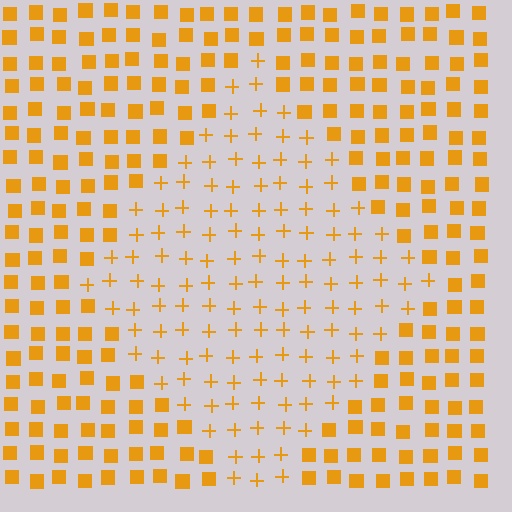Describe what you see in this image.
The image is filled with small orange elements arranged in a uniform grid. A diamond-shaped region contains plus signs, while the surrounding area contains squares. The boundary is defined purely by the change in element shape.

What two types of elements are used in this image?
The image uses plus signs inside the diamond region and squares outside it.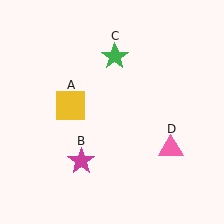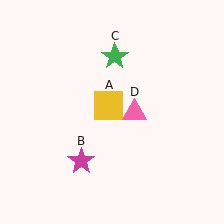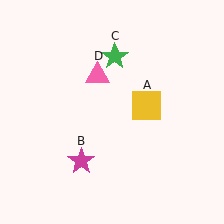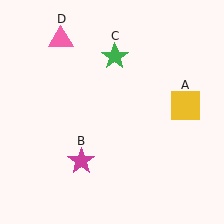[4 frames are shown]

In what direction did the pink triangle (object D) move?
The pink triangle (object D) moved up and to the left.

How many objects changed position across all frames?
2 objects changed position: yellow square (object A), pink triangle (object D).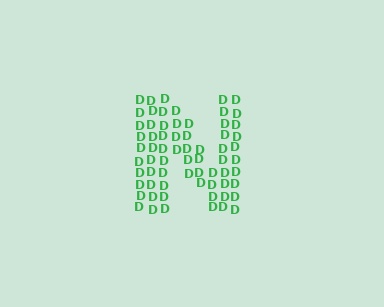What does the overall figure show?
The overall figure shows the letter N.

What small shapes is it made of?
It is made of small letter D's.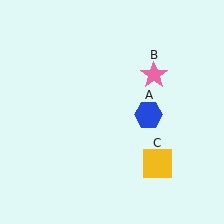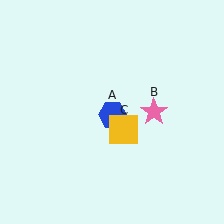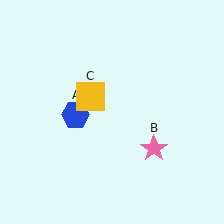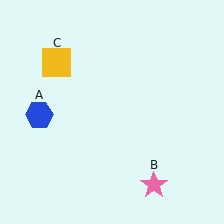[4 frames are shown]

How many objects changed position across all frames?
3 objects changed position: blue hexagon (object A), pink star (object B), yellow square (object C).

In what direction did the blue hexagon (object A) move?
The blue hexagon (object A) moved left.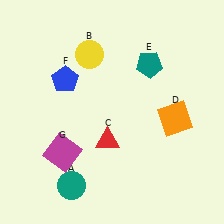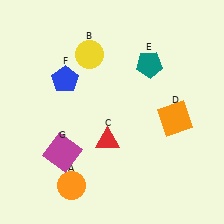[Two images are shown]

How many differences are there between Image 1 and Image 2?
There is 1 difference between the two images.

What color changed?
The circle (A) changed from teal in Image 1 to orange in Image 2.